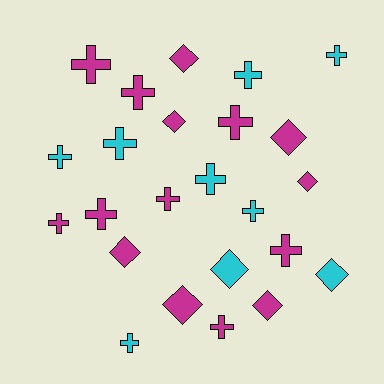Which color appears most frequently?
Magenta, with 15 objects.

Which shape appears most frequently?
Cross, with 15 objects.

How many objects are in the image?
There are 24 objects.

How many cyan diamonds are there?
There are 2 cyan diamonds.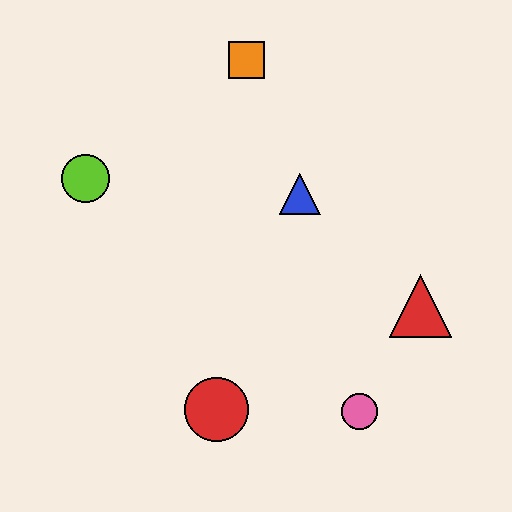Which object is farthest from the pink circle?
The orange square is farthest from the pink circle.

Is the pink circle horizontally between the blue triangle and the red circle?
No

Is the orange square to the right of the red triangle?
No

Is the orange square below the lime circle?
No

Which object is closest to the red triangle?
The pink circle is closest to the red triangle.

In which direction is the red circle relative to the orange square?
The red circle is below the orange square.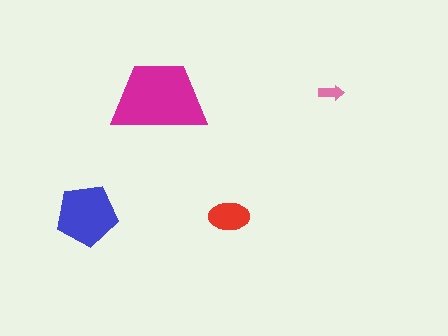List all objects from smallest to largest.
The pink arrow, the red ellipse, the blue pentagon, the magenta trapezoid.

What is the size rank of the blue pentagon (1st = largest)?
2nd.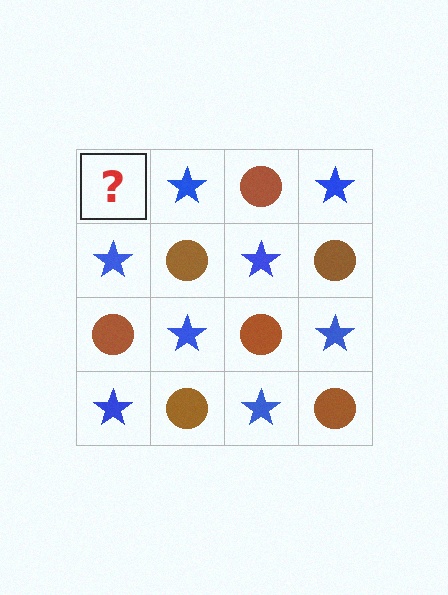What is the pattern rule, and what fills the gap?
The rule is that it alternates brown circle and blue star in a checkerboard pattern. The gap should be filled with a brown circle.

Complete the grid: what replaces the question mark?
The question mark should be replaced with a brown circle.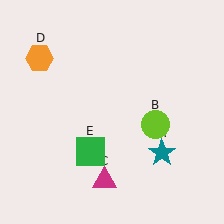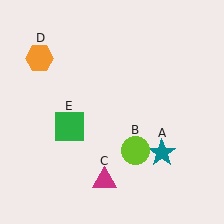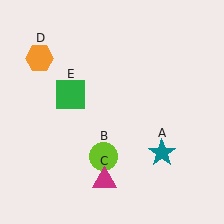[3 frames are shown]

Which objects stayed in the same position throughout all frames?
Teal star (object A) and magenta triangle (object C) and orange hexagon (object D) remained stationary.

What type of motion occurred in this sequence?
The lime circle (object B), green square (object E) rotated clockwise around the center of the scene.